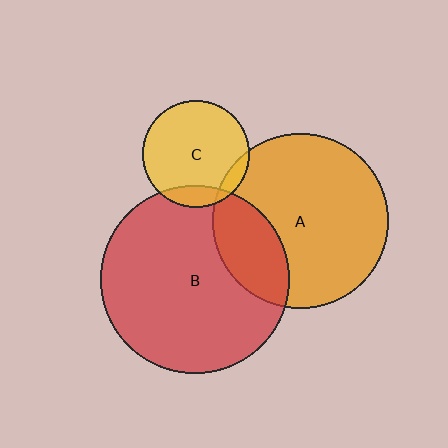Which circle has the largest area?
Circle B (red).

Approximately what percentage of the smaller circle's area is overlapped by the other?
Approximately 10%.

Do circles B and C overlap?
Yes.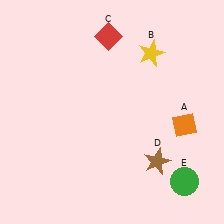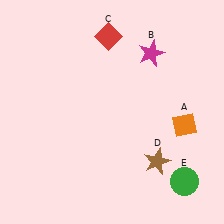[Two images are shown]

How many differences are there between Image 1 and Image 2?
There is 1 difference between the two images.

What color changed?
The star (B) changed from yellow in Image 1 to magenta in Image 2.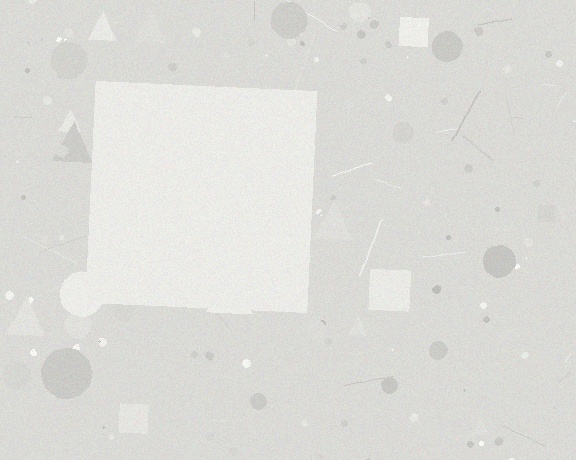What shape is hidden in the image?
A square is hidden in the image.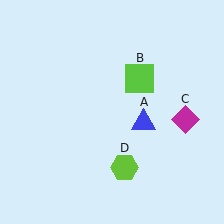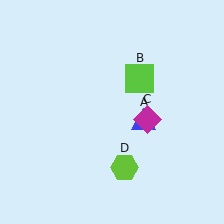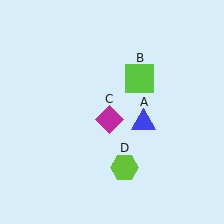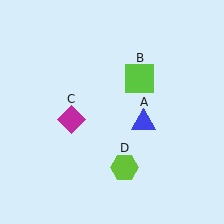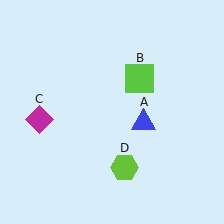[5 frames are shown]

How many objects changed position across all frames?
1 object changed position: magenta diamond (object C).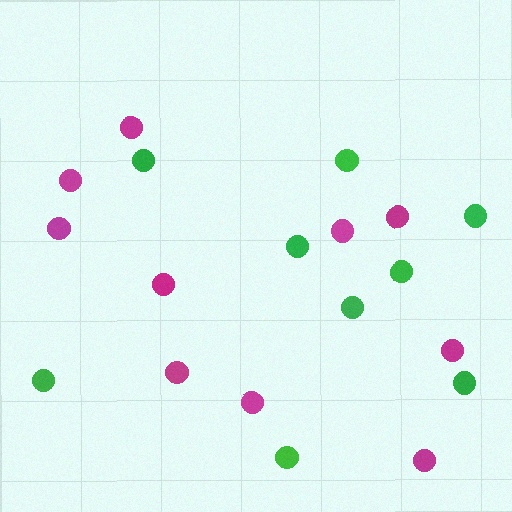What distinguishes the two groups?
There are 2 groups: one group of magenta circles (10) and one group of green circles (9).